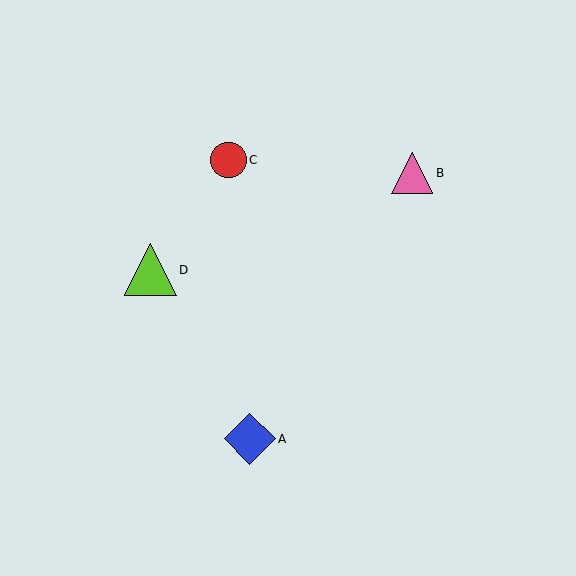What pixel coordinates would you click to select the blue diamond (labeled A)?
Click at (250, 439) to select the blue diamond A.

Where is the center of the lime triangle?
The center of the lime triangle is at (150, 270).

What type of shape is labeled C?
Shape C is a red circle.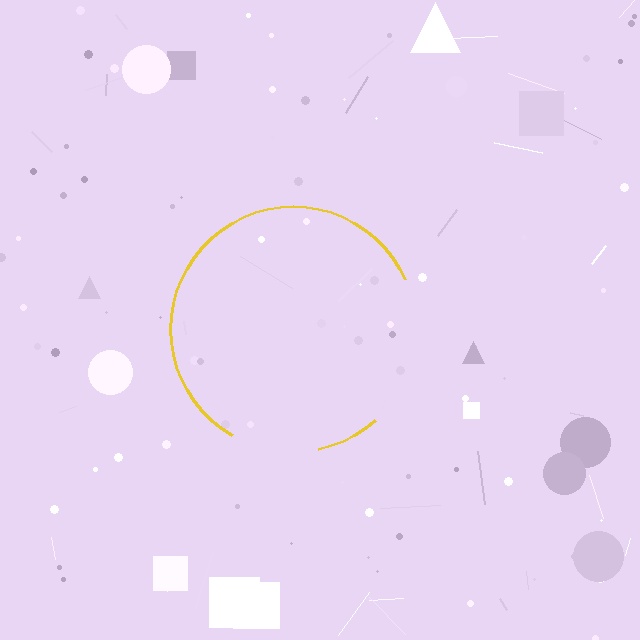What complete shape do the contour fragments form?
The contour fragments form a circle.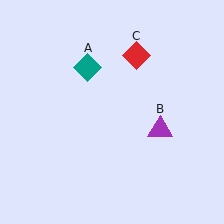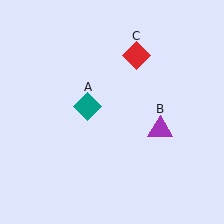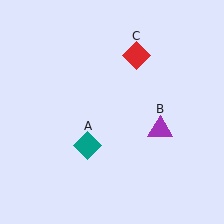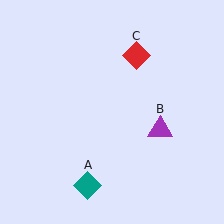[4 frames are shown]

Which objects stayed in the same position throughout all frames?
Purple triangle (object B) and red diamond (object C) remained stationary.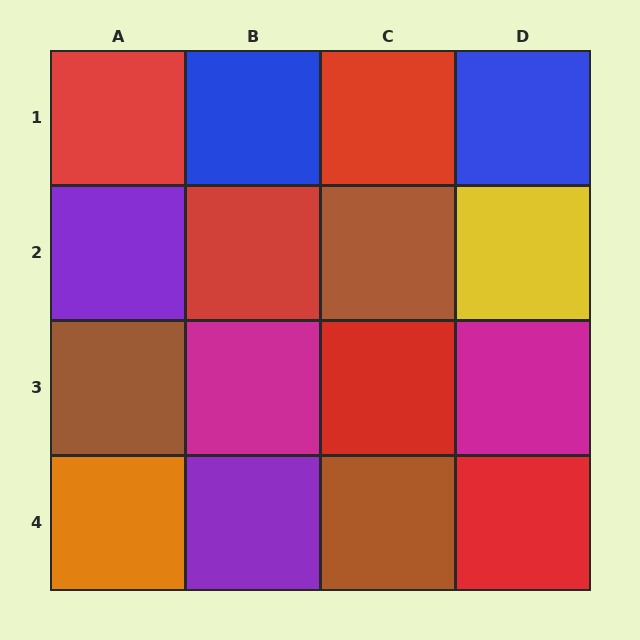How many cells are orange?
1 cell is orange.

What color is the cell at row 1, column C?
Red.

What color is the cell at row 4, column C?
Brown.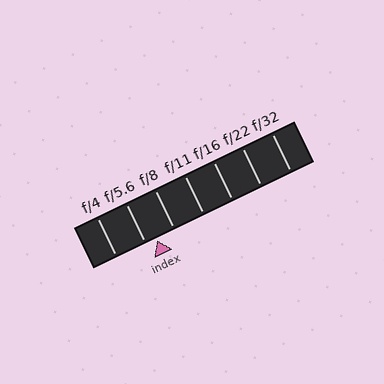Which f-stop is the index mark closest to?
The index mark is closest to f/5.6.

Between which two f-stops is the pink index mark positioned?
The index mark is between f/5.6 and f/8.